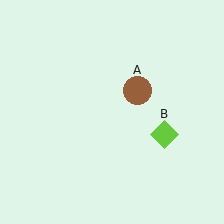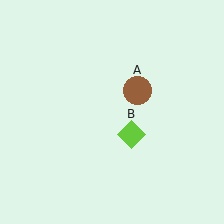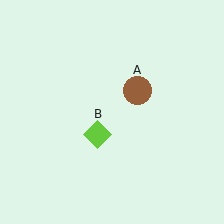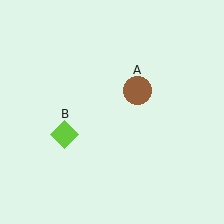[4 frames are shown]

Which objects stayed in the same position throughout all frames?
Brown circle (object A) remained stationary.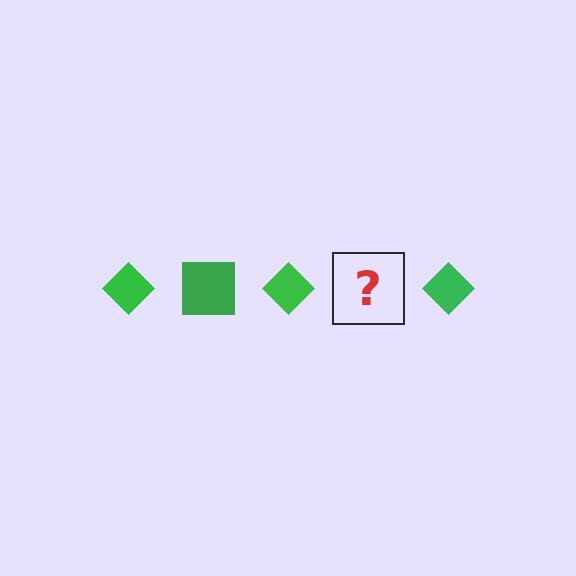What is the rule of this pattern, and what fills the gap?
The rule is that the pattern cycles through diamond, square shapes in green. The gap should be filled with a green square.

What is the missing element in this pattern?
The missing element is a green square.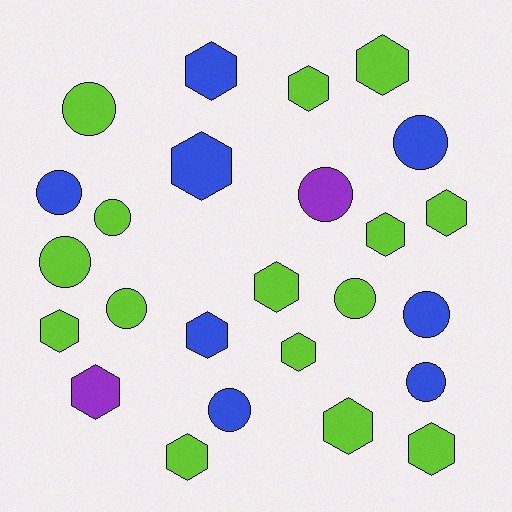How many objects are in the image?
There are 25 objects.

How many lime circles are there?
There are 5 lime circles.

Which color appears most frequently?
Lime, with 15 objects.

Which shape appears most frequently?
Hexagon, with 14 objects.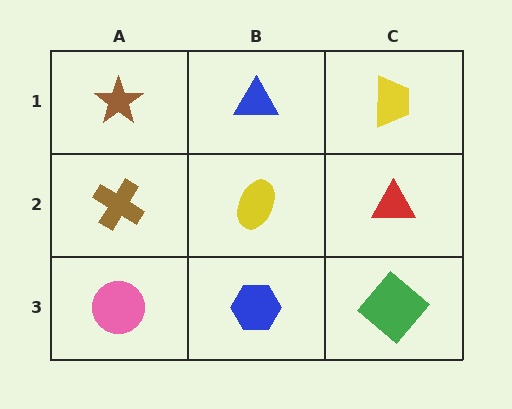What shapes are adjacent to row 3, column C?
A red triangle (row 2, column C), a blue hexagon (row 3, column B).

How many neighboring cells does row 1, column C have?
2.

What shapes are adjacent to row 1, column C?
A red triangle (row 2, column C), a blue triangle (row 1, column B).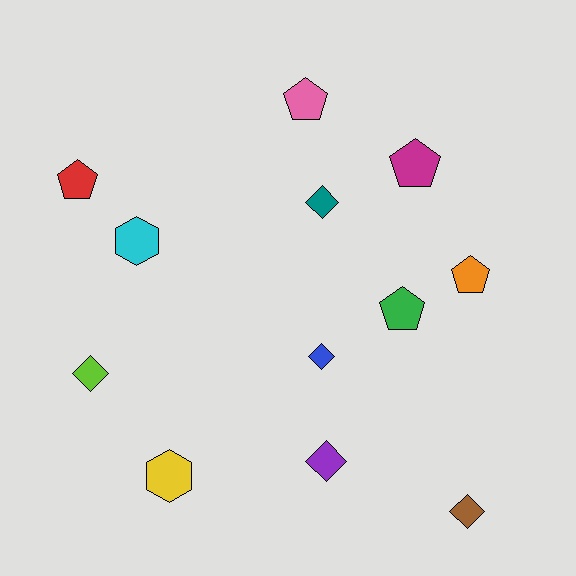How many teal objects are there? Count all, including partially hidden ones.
There is 1 teal object.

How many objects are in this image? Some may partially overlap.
There are 12 objects.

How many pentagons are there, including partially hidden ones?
There are 5 pentagons.